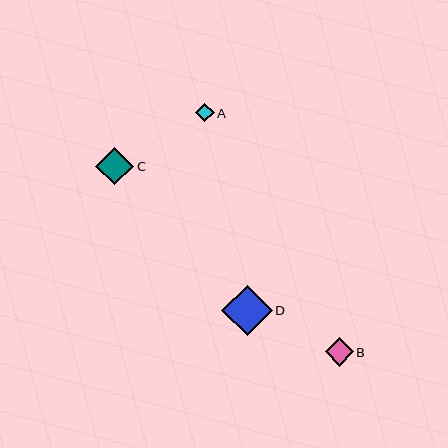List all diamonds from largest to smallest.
From largest to smallest: D, C, B, A.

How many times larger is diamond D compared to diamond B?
Diamond D is approximately 1.8 times the size of diamond B.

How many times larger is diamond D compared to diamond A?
Diamond D is approximately 2.7 times the size of diamond A.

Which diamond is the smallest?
Diamond A is the smallest with a size of approximately 18 pixels.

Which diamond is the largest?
Diamond D is the largest with a size of approximately 50 pixels.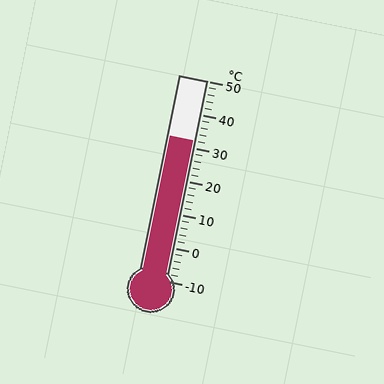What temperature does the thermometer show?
The thermometer shows approximately 32°C.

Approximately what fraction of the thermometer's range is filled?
The thermometer is filled to approximately 70% of its range.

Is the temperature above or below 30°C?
The temperature is above 30°C.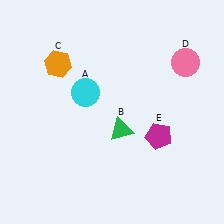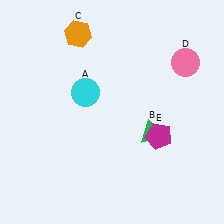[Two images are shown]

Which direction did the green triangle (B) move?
The green triangle (B) moved right.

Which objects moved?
The objects that moved are: the green triangle (B), the orange hexagon (C).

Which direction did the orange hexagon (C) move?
The orange hexagon (C) moved up.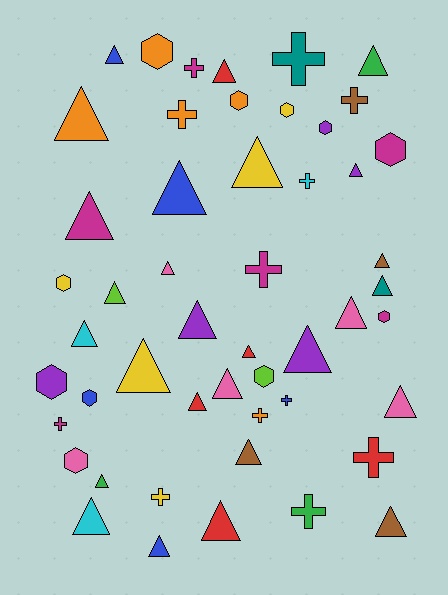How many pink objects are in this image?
There are 5 pink objects.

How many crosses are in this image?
There are 12 crosses.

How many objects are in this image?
There are 50 objects.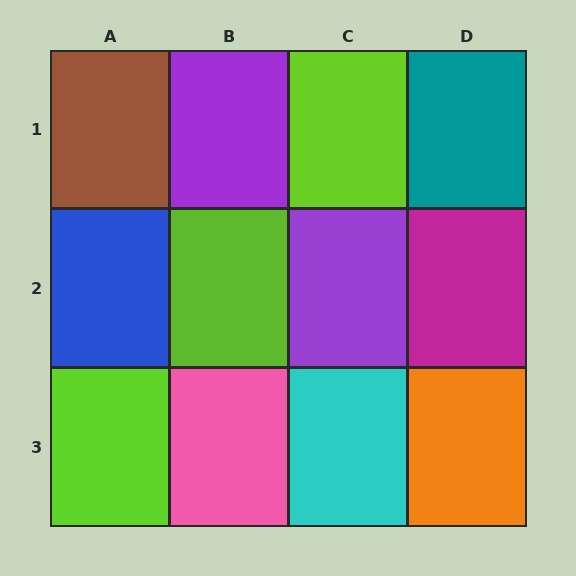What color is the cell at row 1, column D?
Teal.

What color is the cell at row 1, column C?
Lime.